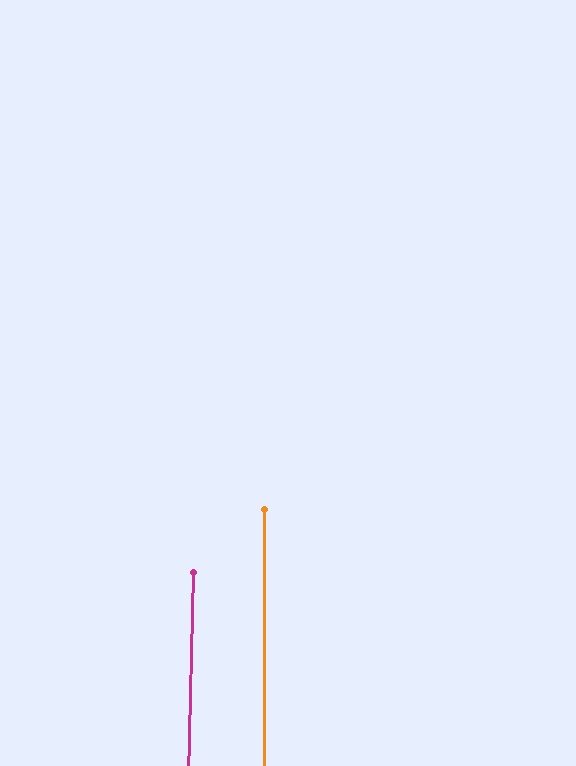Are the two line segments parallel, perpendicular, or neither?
Parallel — their directions differ by only 1.5°.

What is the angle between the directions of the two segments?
Approximately 2 degrees.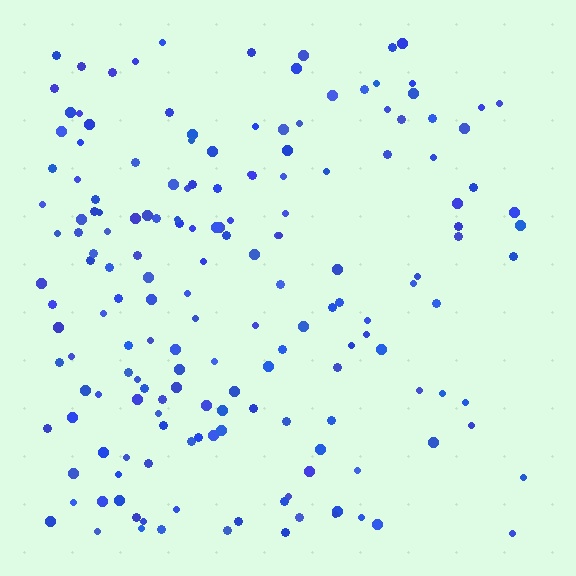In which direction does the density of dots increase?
From right to left, with the left side densest.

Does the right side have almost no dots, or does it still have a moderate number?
Still a moderate number, just noticeably fewer than the left.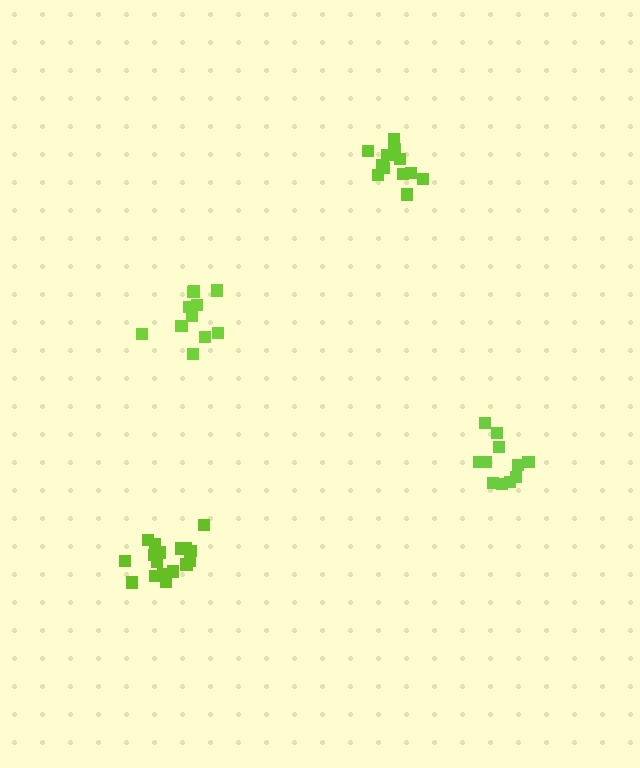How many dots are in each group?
Group 1: 17 dots, Group 2: 11 dots, Group 3: 12 dots, Group 4: 11 dots (51 total).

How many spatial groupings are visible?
There are 4 spatial groupings.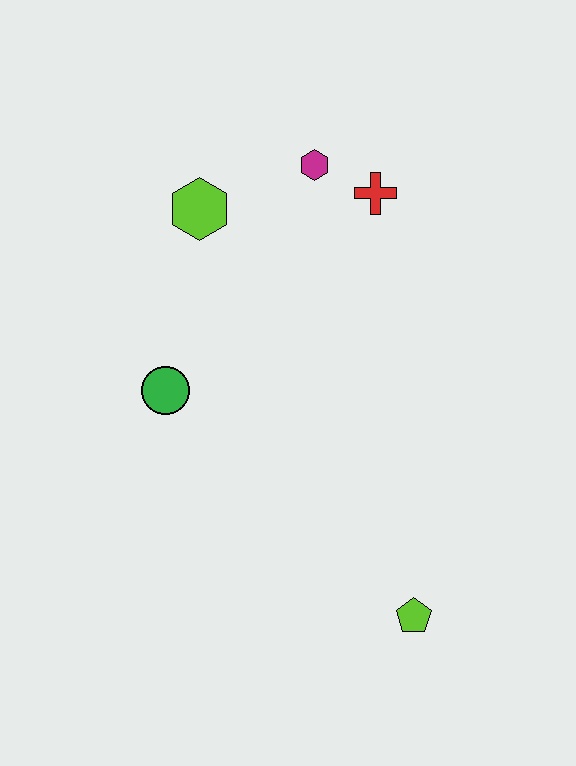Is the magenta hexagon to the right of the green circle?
Yes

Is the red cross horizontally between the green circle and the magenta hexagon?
No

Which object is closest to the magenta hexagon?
The red cross is closest to the magenta hexagon.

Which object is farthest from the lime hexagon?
The lime pentagon is farthest from the lime hexagon.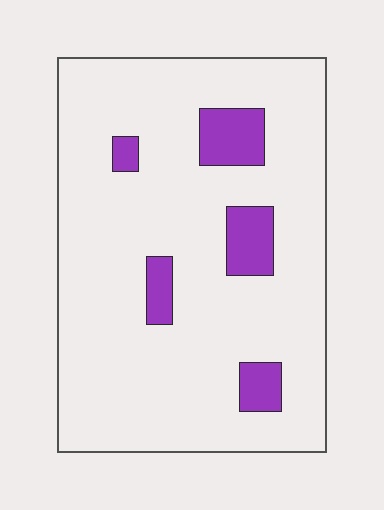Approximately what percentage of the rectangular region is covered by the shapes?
Approximately 10%.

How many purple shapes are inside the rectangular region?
5.